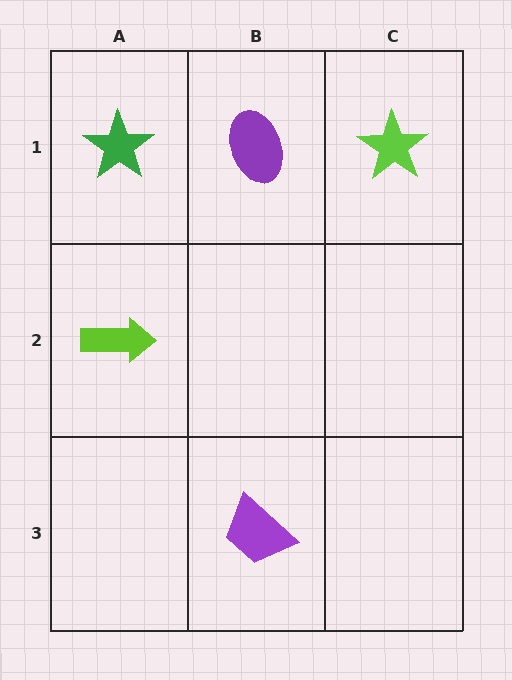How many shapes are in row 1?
3 shapes.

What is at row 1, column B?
A purple ellipse.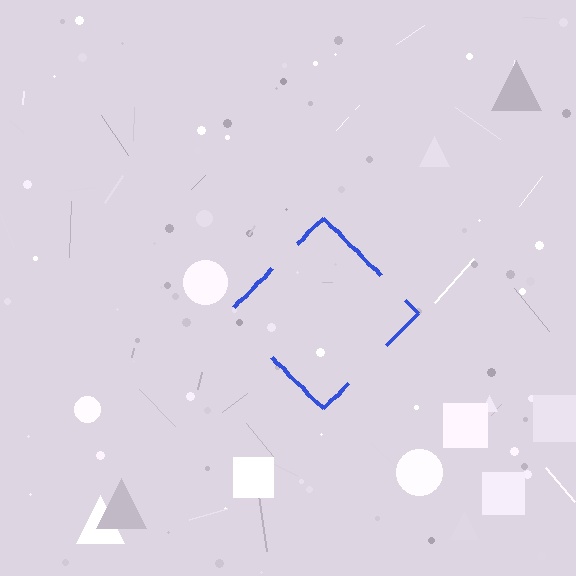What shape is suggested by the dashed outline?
The dashed outline suggests a diamond.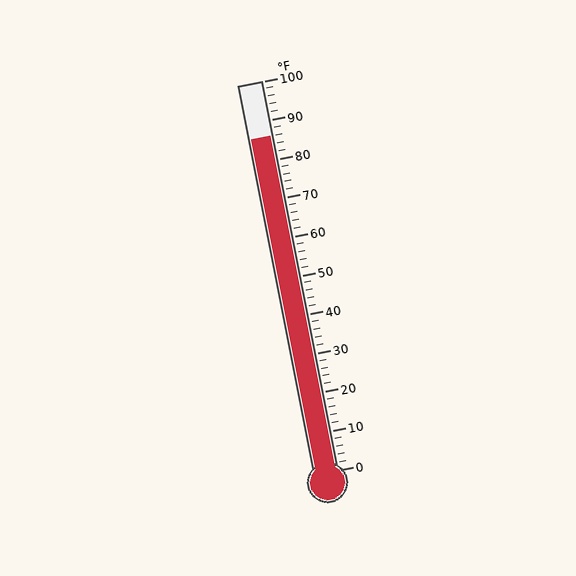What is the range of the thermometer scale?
The thermometer scale ranges from 0°F to 100°F.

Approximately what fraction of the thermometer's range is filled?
The thermometer is filled to approximately 85% of its range.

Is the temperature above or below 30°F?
The temperature is above 30°F.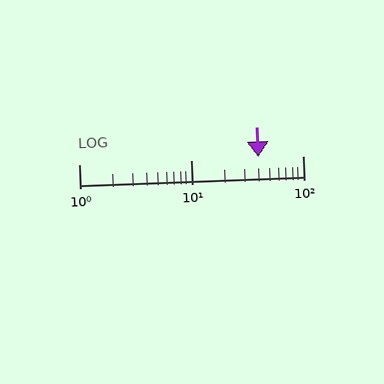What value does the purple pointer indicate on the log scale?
The pointer indicates approximately 40.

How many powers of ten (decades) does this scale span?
The scale spans 2 decades, from 1 to 100.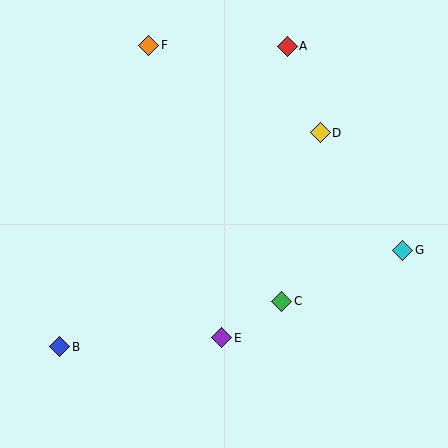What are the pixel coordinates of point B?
Point B is at (60, 347).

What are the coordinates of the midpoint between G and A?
The midpoint between G and A is at (345, 148).